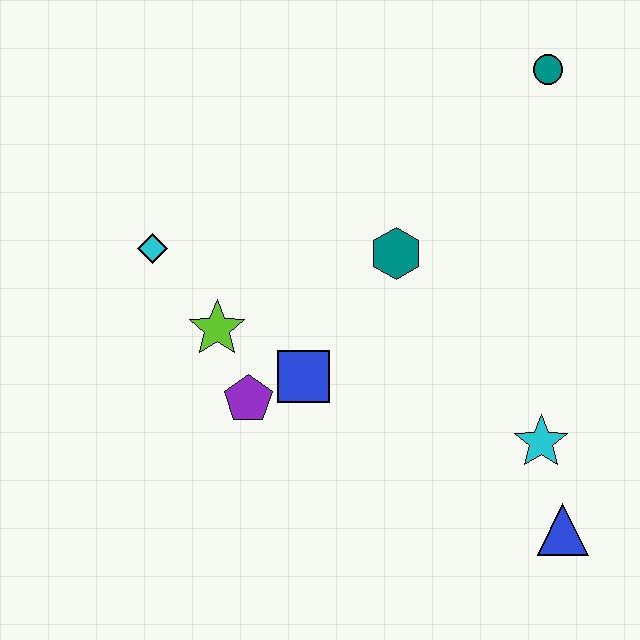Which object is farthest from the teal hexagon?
The blue triangle is farthest from the teal hexagon.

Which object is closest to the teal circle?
The teal hexagon is closest to the teal circle.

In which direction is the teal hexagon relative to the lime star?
The teal hexagon is to the right of the lime star.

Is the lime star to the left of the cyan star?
Yes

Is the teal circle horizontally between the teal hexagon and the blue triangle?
Yes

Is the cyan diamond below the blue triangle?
No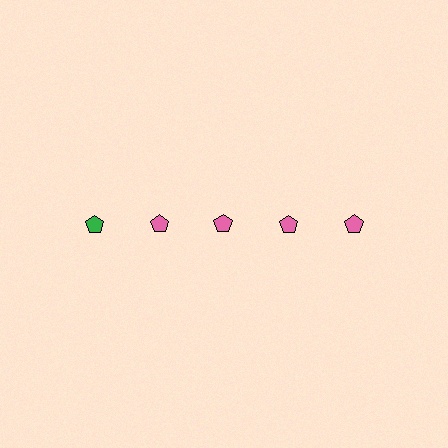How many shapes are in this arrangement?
There are 5 shapes arranged in a grid pattern.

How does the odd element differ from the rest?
It has a different color: green instead of pink.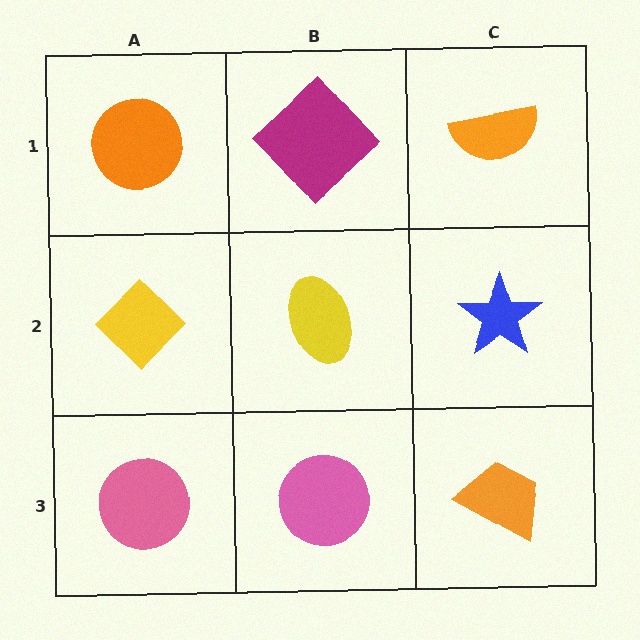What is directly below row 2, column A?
A pink circle.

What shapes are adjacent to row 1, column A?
A yellow diamond (row 2, column A), a magenta diamond (row 1, column B).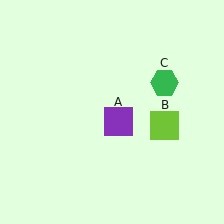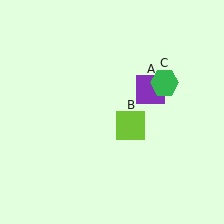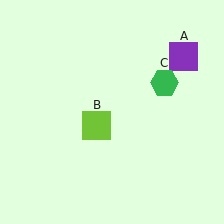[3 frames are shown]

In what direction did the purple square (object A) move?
The purple square (object A) moved up and to the right.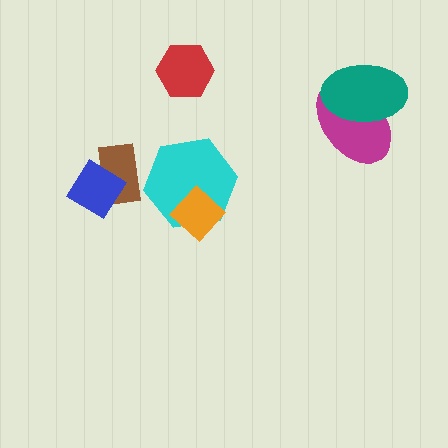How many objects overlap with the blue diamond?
1 object overlaps with the blue diamond.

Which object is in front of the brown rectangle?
The blue diamond is in front of the brown rectangle.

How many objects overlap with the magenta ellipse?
1 object overlaps with the magenta ellipse.